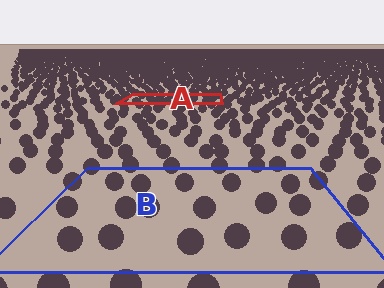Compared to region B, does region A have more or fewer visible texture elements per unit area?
Region A has more texture elements per unit area — they are packed more densely because it is farther away.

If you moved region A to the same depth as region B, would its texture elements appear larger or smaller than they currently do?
They would appear larger. At a closer depth, the same texture elements are projected at a bigger on-screen size.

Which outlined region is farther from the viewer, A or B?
Region A is farther from the viewer — the texture elements inside it appear smaller and more densely packed.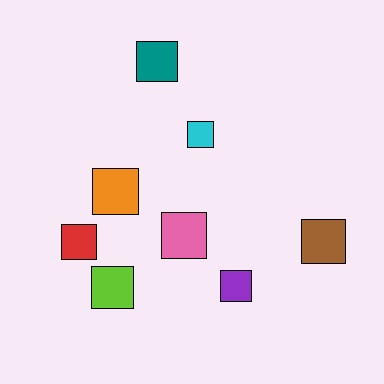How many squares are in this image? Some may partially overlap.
There are 8 squares.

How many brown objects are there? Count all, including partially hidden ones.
There is 1 brown object.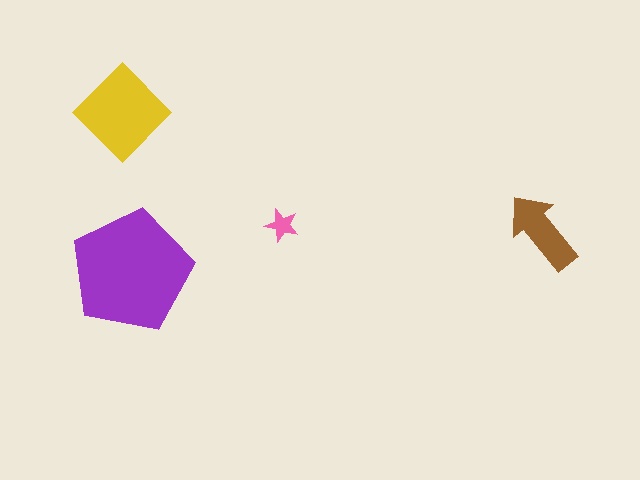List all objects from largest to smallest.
The purple pentagon, the yellow diamond, the brown arrow, the pink star.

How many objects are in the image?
There are 4 objects in the image.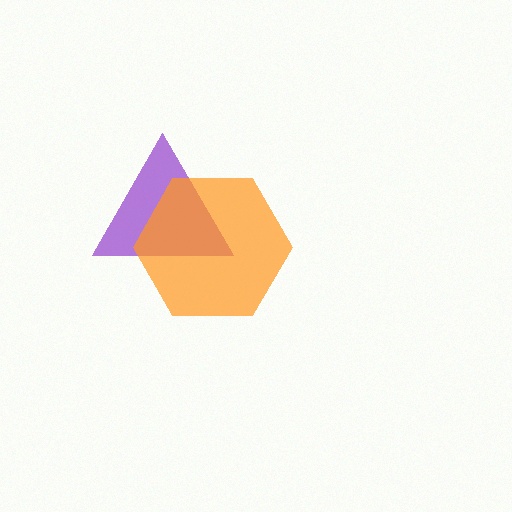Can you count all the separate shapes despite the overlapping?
Yes, there are 2 separate shapes.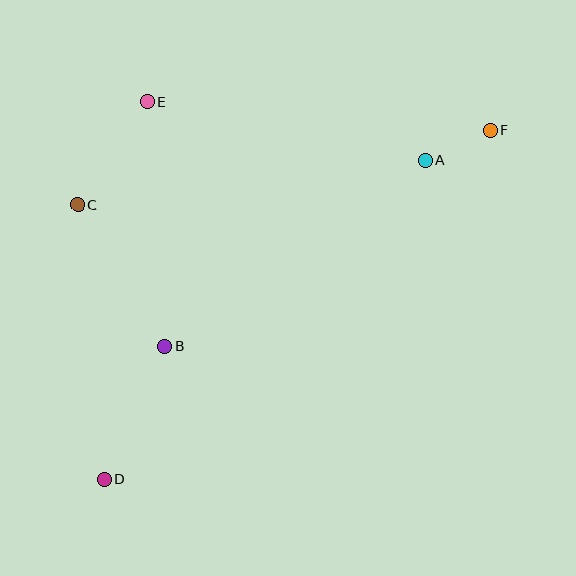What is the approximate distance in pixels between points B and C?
The distance between B and C is approximately 166 pixels.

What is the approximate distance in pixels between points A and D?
The distance between A and D is approximately 452 pixels.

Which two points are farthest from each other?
Points D and F are farthest from each other.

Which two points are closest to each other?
Points A and F are closest to each other.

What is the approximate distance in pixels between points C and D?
The distance between C and D is approximately 276 pixels.